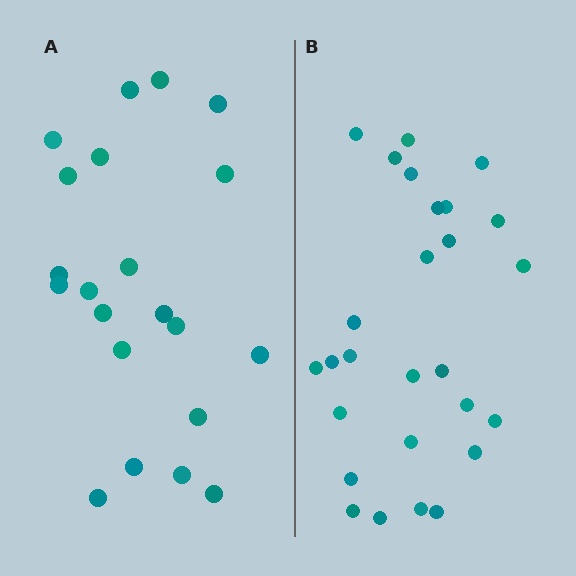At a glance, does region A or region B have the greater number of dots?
Region B (the right region) has more dots.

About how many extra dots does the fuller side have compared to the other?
Region B has about 6 more dots than region A.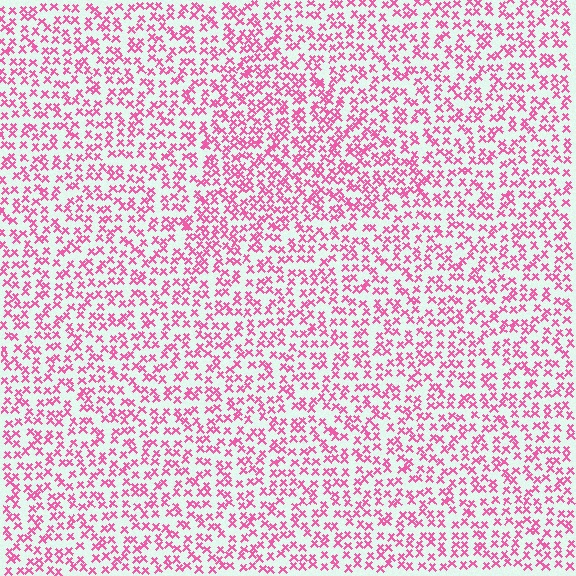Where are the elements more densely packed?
The elements are more densely packed inside the triangle boundary.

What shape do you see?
I see a triangle.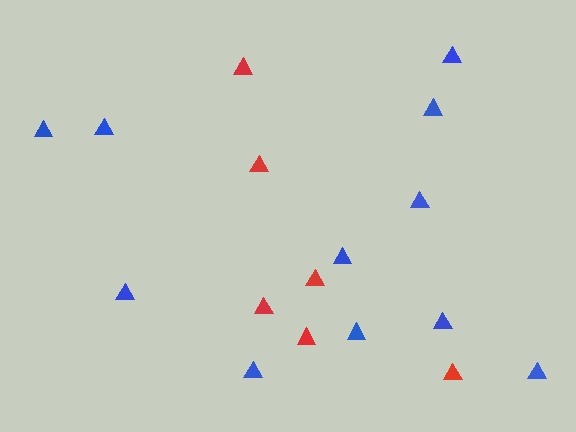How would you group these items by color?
There are 2 groups: one group of red triangles (6) and one group of blue triangles (11).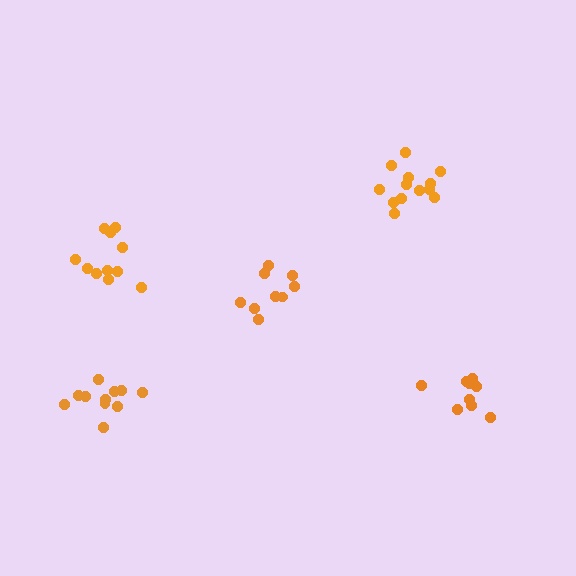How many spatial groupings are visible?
There are 5 spatial groupings.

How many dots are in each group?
Group 1: 11 dots, Group 2: 9 dots, Group 3: 9 dots, Group 4: 13 dots, Group 5: 11 dots (53 total).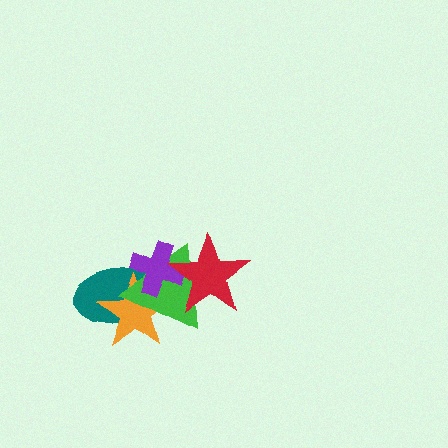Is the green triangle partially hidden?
Yes, it is partially covered by another shape.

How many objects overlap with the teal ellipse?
3 objects overlap with the teal ellipse.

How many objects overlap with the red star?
2 objects overlap with the red star.